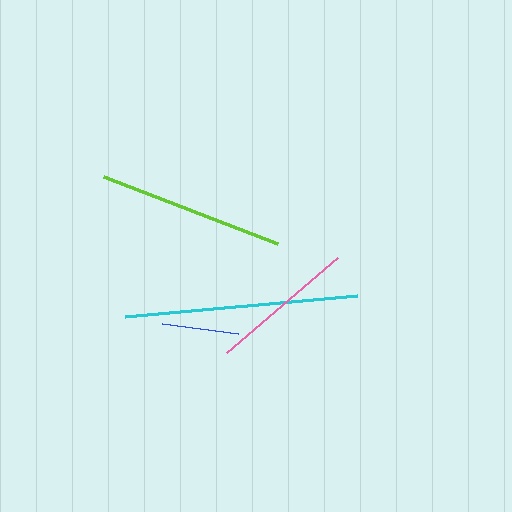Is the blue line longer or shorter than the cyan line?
The cyan line is longer than the blue line.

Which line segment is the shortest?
The blue line is the shortest at approximately 76 pixels.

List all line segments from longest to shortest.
From longest to shortest: cyan, lime, pink, blue.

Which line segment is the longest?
The cyan line is the longest at approximately 233 pixels.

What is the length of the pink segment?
The pink segment is approximately 146 pixels long.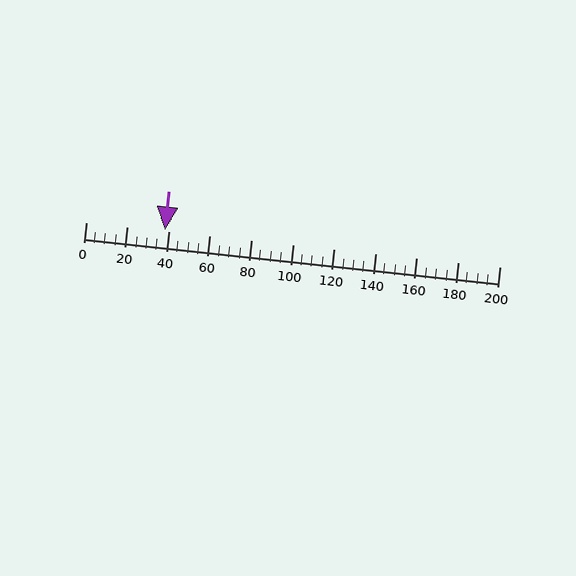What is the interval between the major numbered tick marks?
The major tick marks are spaced 20 units apart.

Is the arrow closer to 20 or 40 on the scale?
The arrow is closer to 40.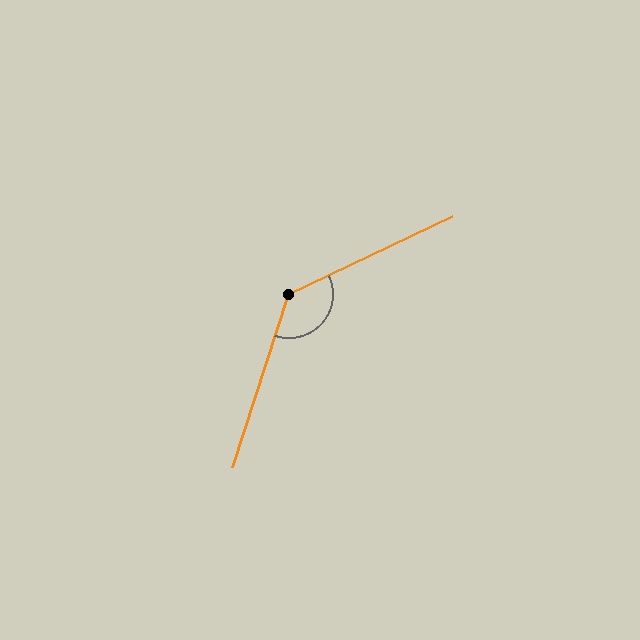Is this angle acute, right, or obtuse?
It is obtuse.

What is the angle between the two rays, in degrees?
Approximately 134 degrees.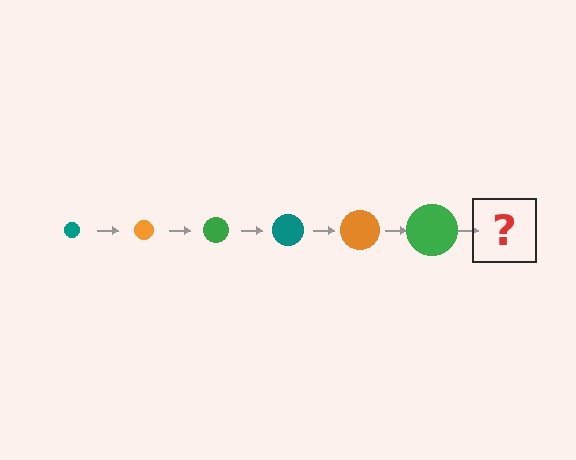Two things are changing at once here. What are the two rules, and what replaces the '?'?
The two rules are that the circle grows larger each step and the color cycles through teal, orange, and green. The '?' should be a teal circle, larger than the previous one.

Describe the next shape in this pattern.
It should be a teal circle, larger than the previous one.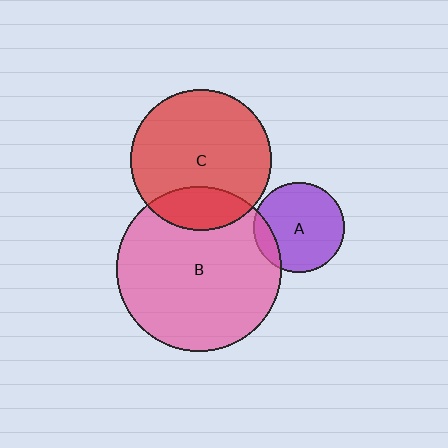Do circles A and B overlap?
Yes.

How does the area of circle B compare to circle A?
Approximately 3.3 times.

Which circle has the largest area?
Circle B (pink).